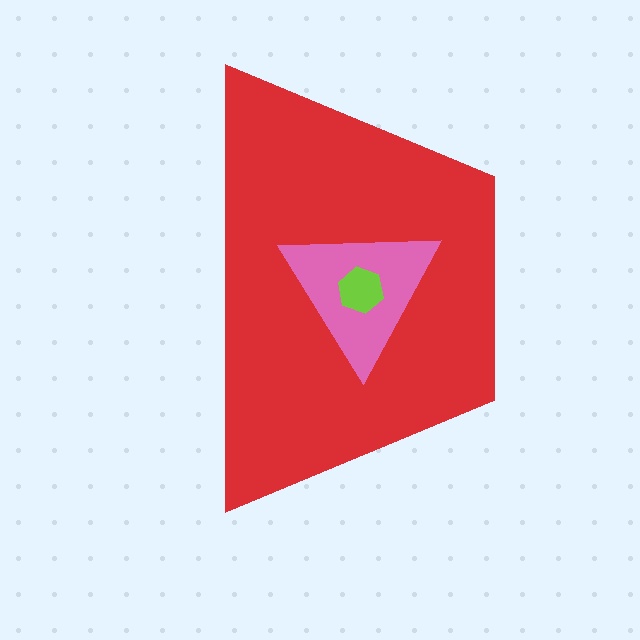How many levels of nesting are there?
3.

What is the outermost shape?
The red trapezoid.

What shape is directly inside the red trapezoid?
The pink triangle.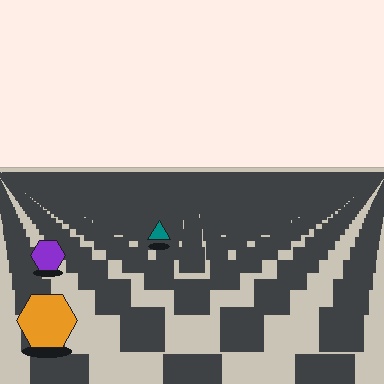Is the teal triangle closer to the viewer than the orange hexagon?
No. The orange hexagon is closer — you can tell from the texture gradient: the ground texture is coarser near it.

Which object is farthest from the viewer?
The teal triangle is farthest from the viewer. It appears smaller and the ground texture around it is denser.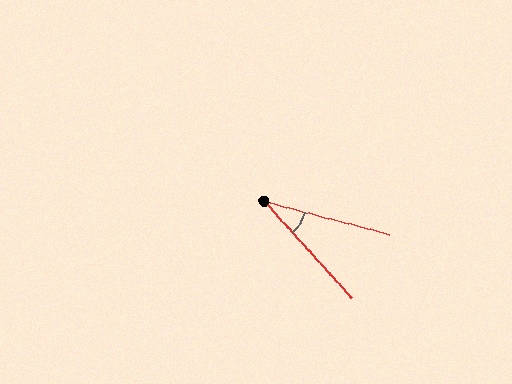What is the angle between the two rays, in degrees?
Approximately 33 degrees.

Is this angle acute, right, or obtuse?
It is acute.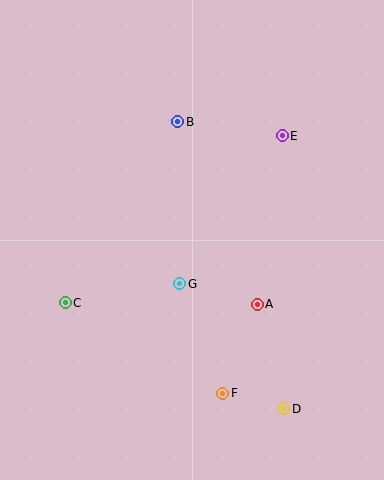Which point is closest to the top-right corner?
Point E is closest to the top-right corner.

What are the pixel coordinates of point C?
Point C is at (65, 303).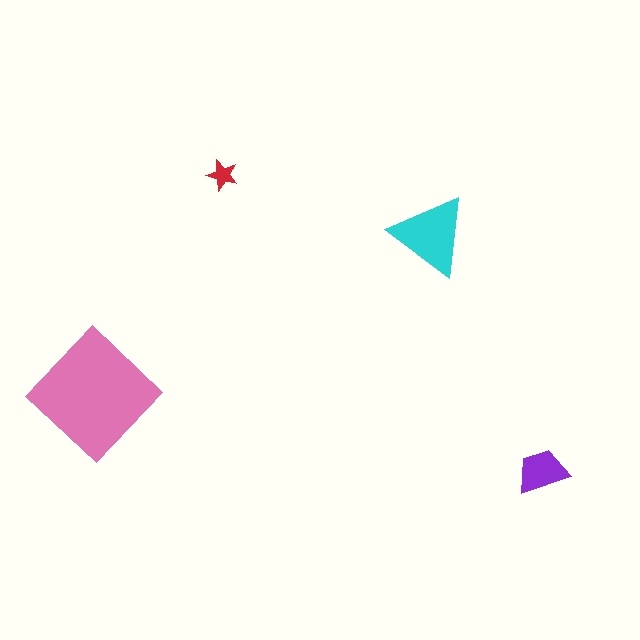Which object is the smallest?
The red star.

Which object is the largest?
The pink diamond.